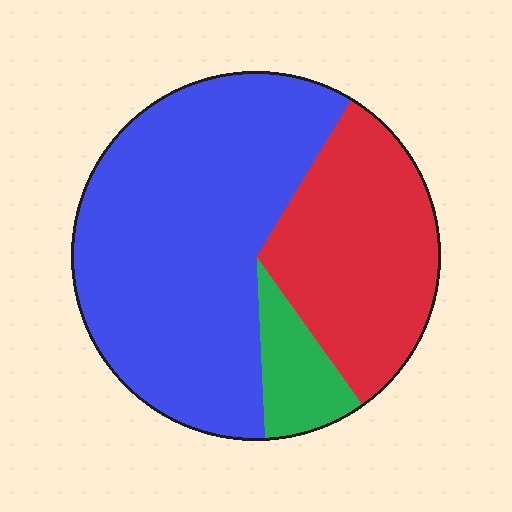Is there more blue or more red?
Blue.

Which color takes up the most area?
Blue, at roughly 60%.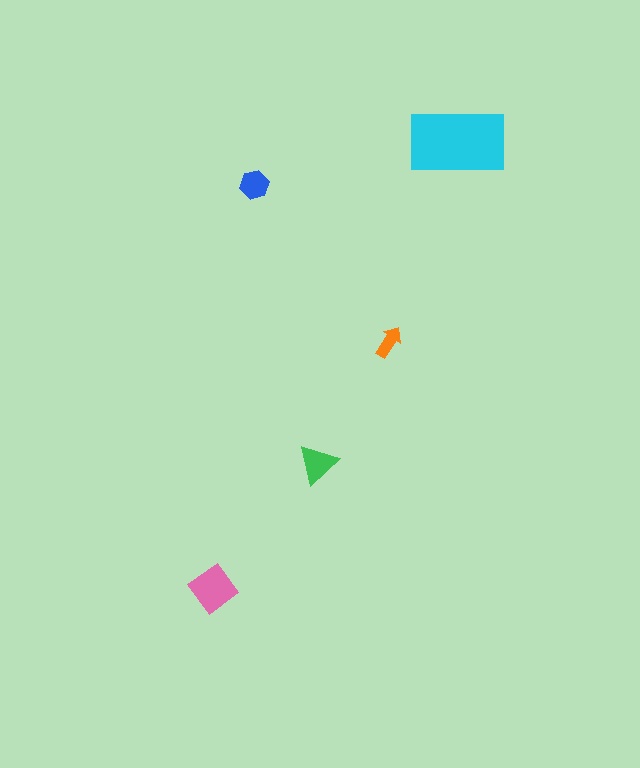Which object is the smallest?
The orange arrow.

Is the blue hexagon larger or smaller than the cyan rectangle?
Smaller.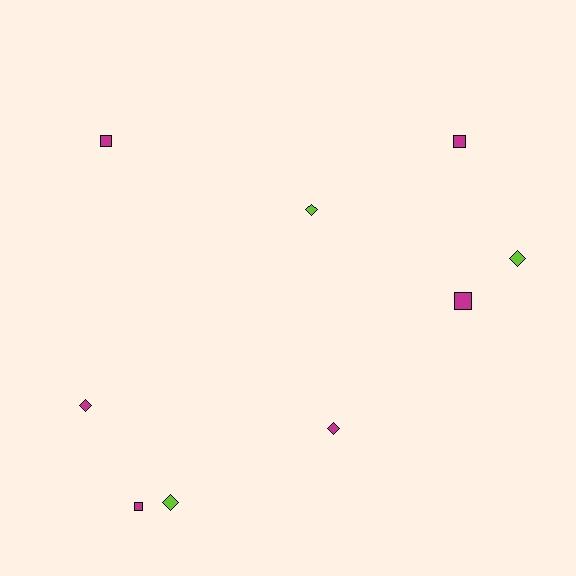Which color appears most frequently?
Magenta, with 6 objects.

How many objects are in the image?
There are 9 objects.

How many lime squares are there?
There are no lime squares.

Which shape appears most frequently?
Diamond, with 5 objects.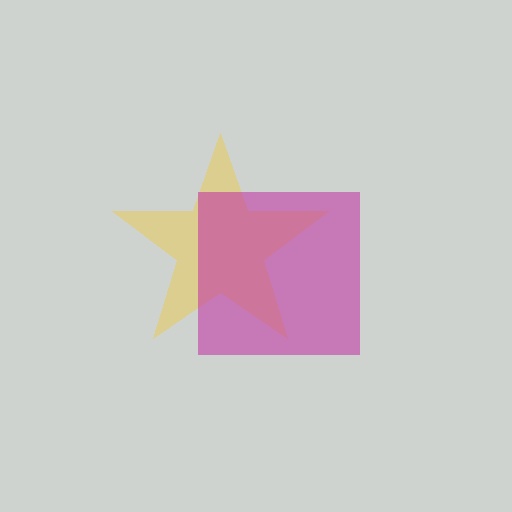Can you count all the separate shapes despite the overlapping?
Yes, there are 2 separate shapes.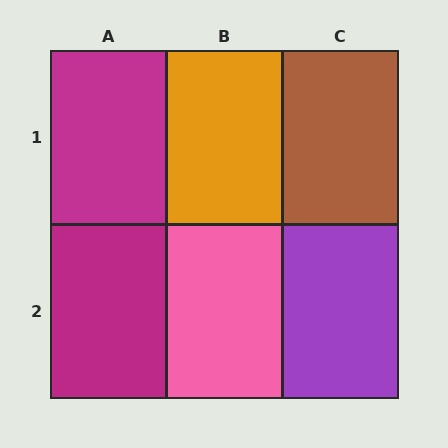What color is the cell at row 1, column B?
Orange.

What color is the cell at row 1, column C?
Brown.